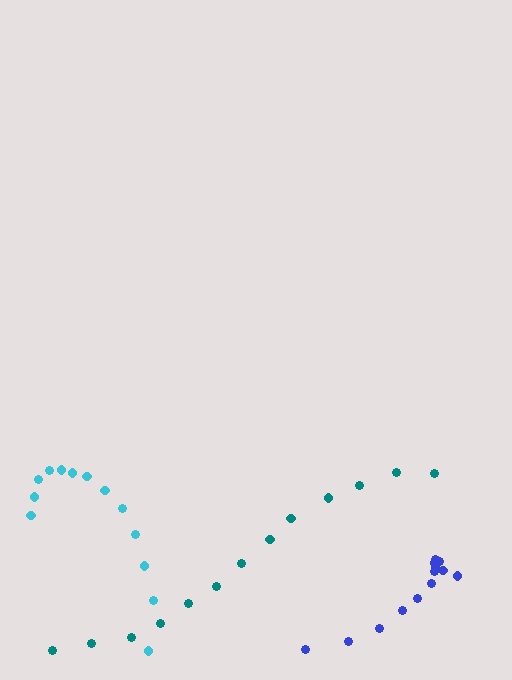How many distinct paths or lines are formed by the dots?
There are 3 distinct paths.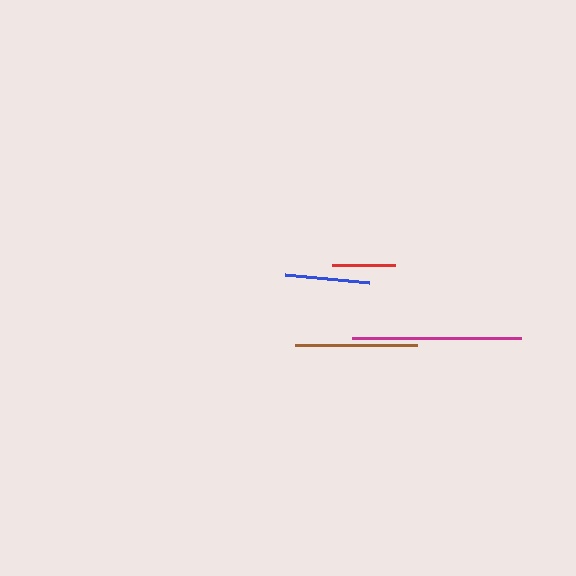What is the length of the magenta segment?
The magenta segment is approximately 169 pixels long.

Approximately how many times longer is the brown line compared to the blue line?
The brown line is approximately 1.5 times the length of the blue line.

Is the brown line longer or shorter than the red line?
The brown line is longer than the red line.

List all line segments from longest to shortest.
From longest to shortest: magenta, brown, blue, red.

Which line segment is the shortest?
The red line is the shortest at approximately 64 pixels.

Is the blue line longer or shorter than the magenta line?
The magenta line is longer than the blue line.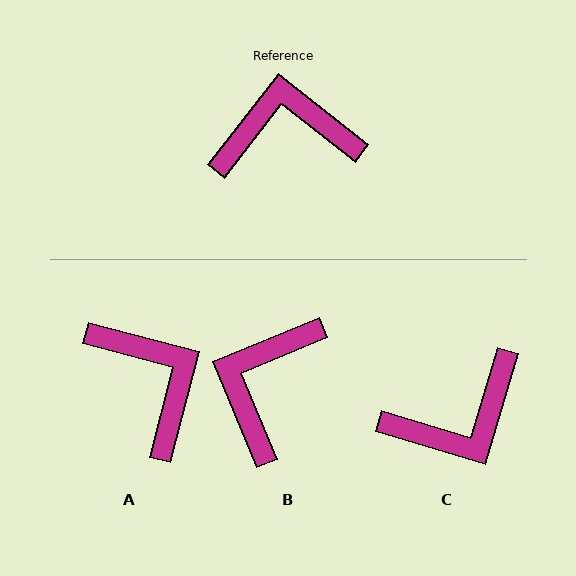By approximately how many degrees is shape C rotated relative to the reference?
Approximately 159 degrees clockwise.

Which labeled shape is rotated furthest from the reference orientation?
C, about 159 degrees away.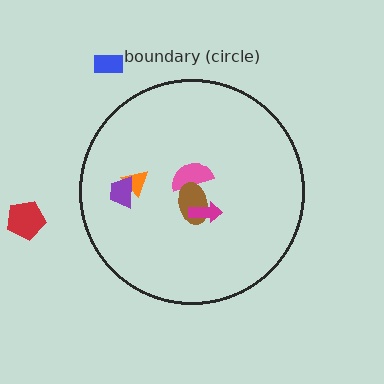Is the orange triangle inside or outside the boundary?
Inside.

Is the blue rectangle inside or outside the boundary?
Outside.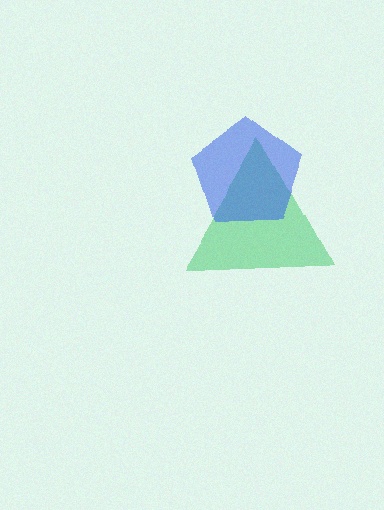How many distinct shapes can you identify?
There are 2 distinct shapes: a green triangle, a blue pentagon.